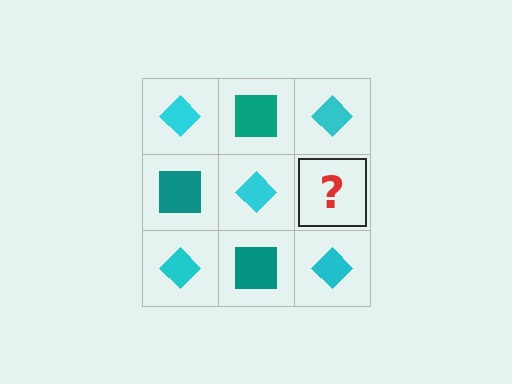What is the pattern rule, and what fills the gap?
The rule is that it alternates cyan diamond and teal square in a checkerboard pattern. The gap should be filled with a teal square.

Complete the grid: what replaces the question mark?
The question mark should be replaced with a teal square.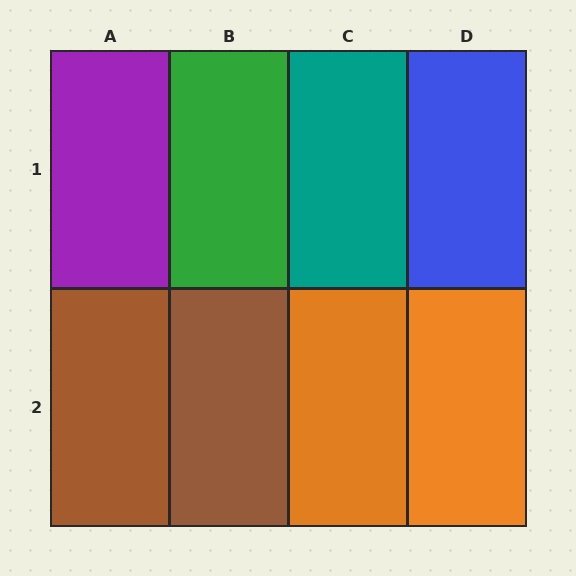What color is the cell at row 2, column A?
Brown.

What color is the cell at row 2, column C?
Orange.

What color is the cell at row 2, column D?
Orange.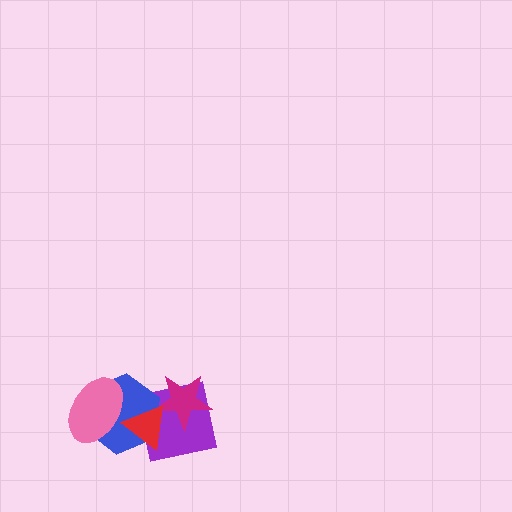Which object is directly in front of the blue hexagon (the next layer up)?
The red triangle is directly in front of the blue hexagon.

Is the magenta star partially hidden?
Yes, it is partially covered by another shape.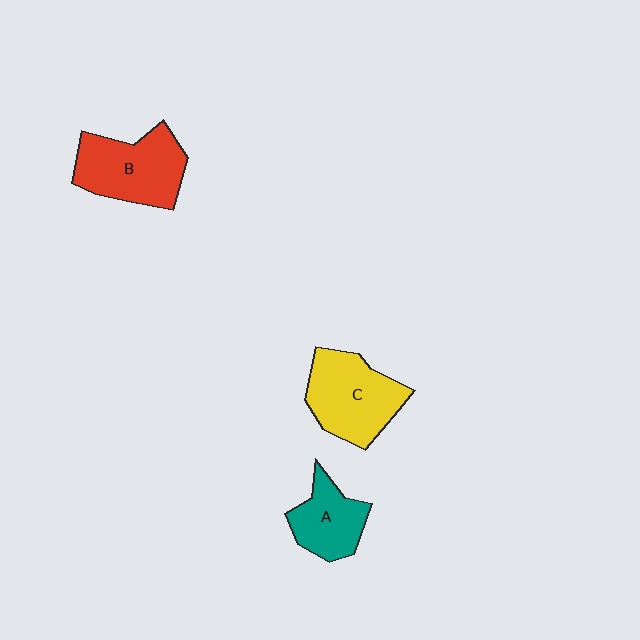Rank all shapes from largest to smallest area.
From largest to smallest: B (red), C (yellow), A (teal).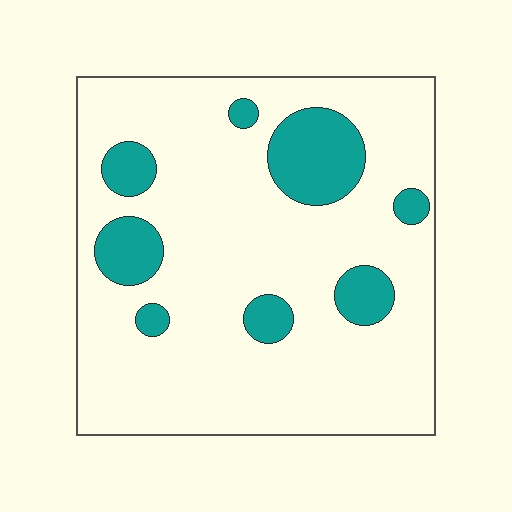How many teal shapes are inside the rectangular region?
8.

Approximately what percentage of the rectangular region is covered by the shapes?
Approximately 15%.